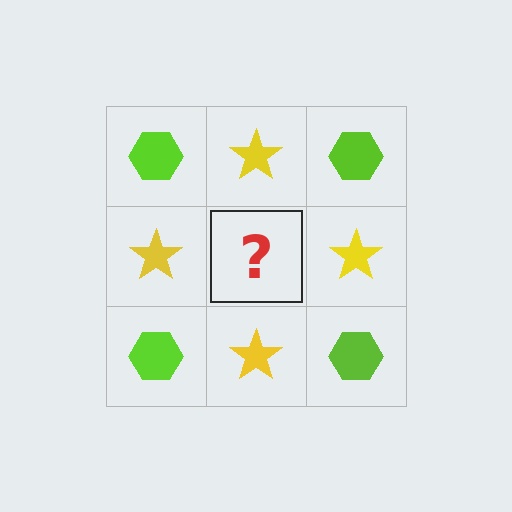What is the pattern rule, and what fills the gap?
The rule is that it alternates lime hexagon and yellow star in a checkerboard pattern. The gap should be filled with a lime hexagon.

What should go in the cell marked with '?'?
The missing cell should contain a lime hexagon.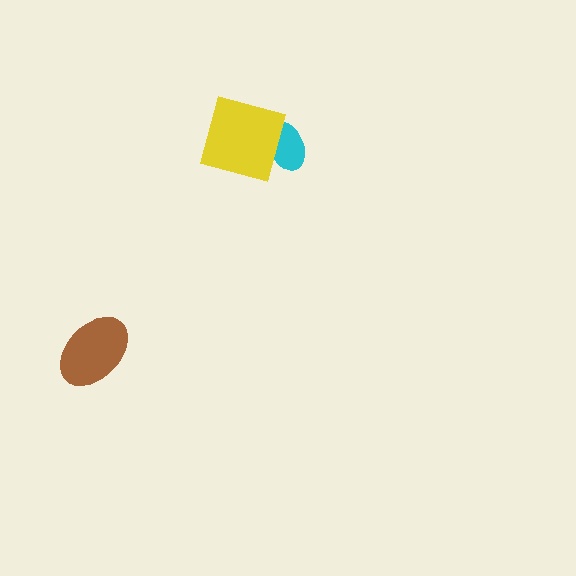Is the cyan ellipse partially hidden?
Yes, it is partially covered by another shape.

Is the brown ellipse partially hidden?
No, no other shape covers it.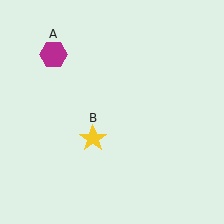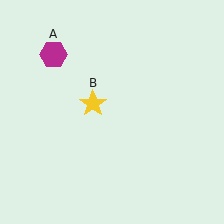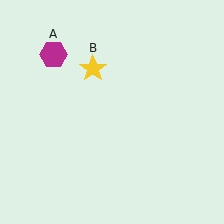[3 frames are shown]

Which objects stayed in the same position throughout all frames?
Magenta hexagon (object A) remained stationary.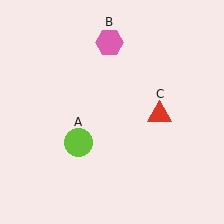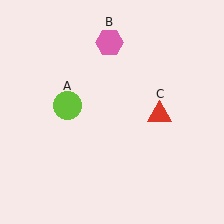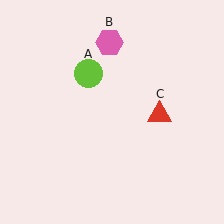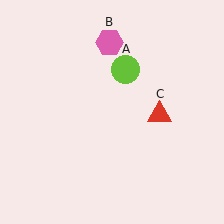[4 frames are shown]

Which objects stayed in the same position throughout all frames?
Pink hexagon (object B) and red triangle (object C) remained stationary.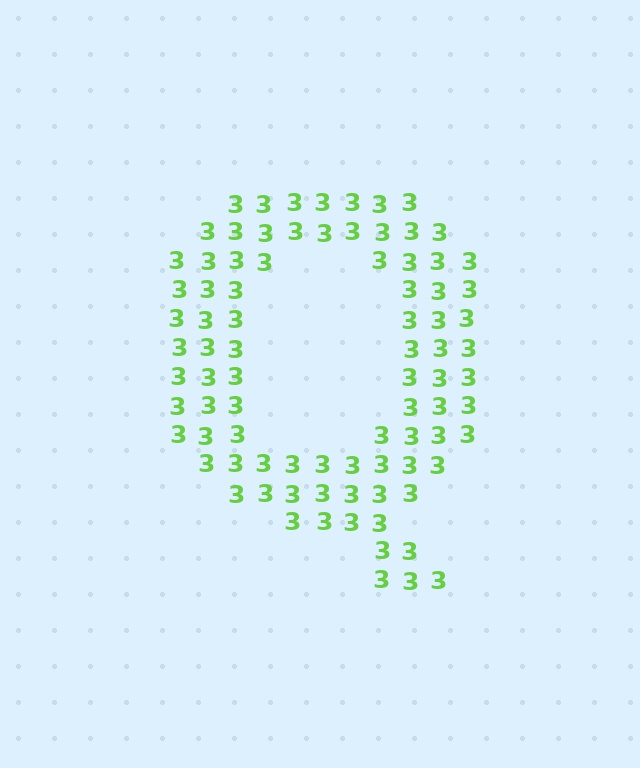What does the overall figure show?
The overall figure shows the letter Q.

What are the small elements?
The small elements are digit 3's.